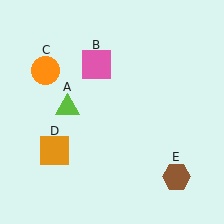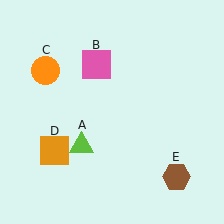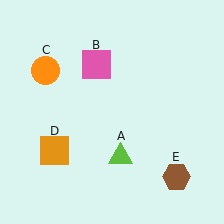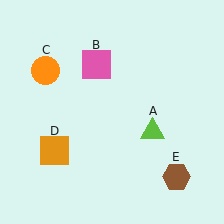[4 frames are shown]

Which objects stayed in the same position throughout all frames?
Pink square (object B) and orange circle (object C) and orange square (object D) and brown hexagon (object E) remained stationary.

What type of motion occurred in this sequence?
The lime triangle (object A) rotated counterclockwise around the center of the scene.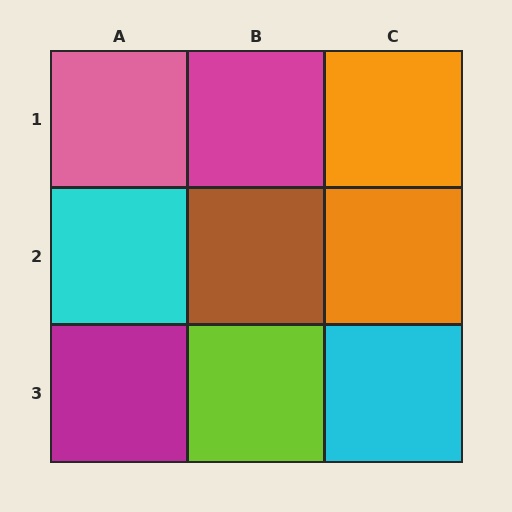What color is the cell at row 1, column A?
Pink.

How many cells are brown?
1 cell is brown.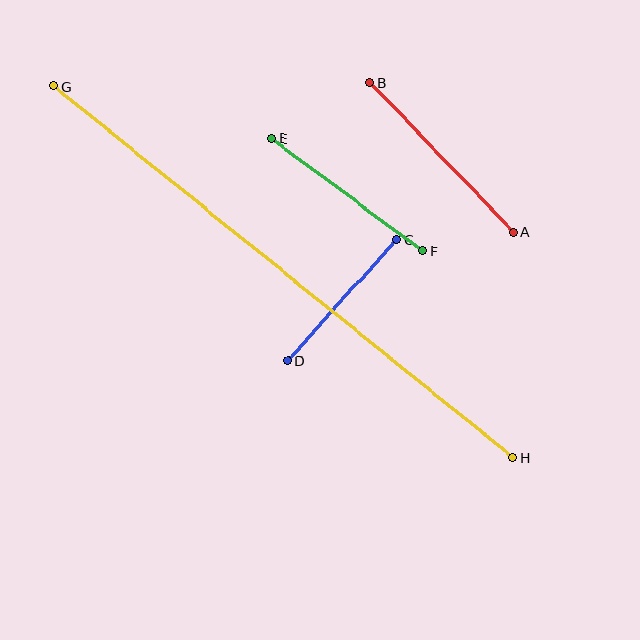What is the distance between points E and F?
The distance is approximately 188 pixels.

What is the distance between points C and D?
The distance is approximately 163 pixels.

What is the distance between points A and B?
The distance is approximately 207 pixels.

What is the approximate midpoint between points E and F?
The midpoint is at approximately (347, 195) pixels.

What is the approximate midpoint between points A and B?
The midpoint is at approximately (442, 157) pixels.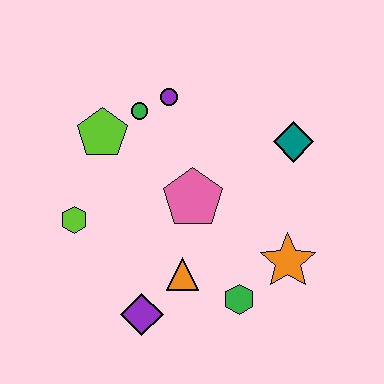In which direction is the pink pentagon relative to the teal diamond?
The pink pentagon is to the left of the teal diamond.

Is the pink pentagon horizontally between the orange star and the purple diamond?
Yes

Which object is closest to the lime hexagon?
The lime pentagon is closest to the lime hexagon.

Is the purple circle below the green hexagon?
No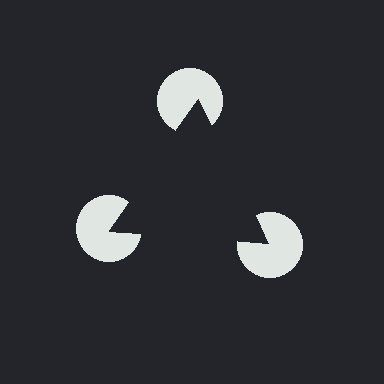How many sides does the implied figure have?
3 sides.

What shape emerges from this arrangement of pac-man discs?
An illusory triangle — its edges are inferred from the aligned wedge cuts in the pac-man discs, not physically drawn.